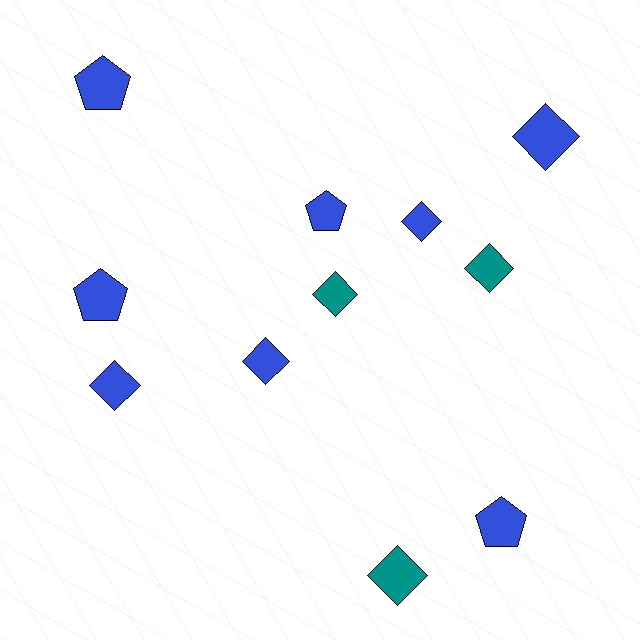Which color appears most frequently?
Blue, with 8 objects.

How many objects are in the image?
There are 11 objects.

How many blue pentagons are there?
There are 4 blue pentagons.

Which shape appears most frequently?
Diamond, with 7 objects.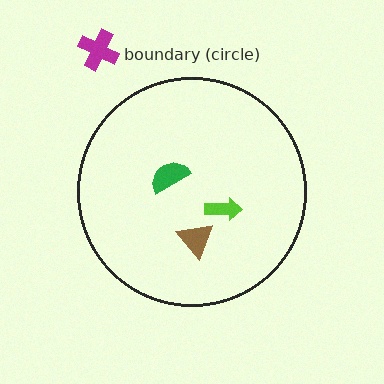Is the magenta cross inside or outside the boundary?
Outside.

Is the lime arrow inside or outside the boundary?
Inside.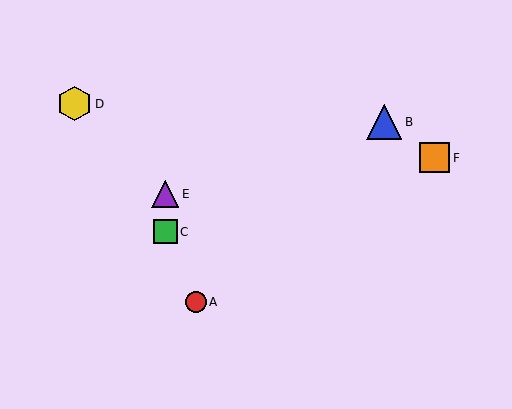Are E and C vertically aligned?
Yes, both are at x≈165.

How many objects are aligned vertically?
2 objects (C, E) are aligned vertically.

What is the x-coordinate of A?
Object A is at x≈196.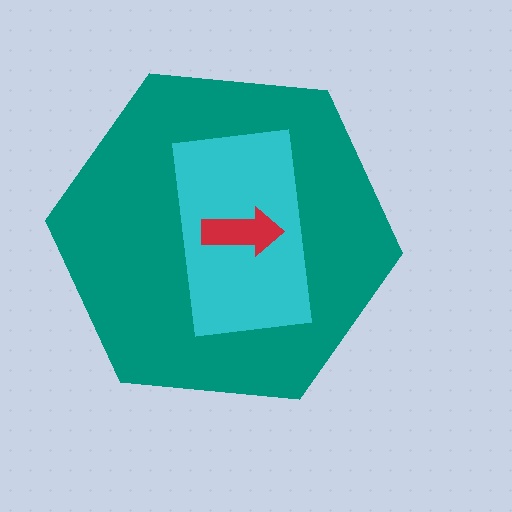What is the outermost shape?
The teal hexagon.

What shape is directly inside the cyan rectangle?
The red arrow.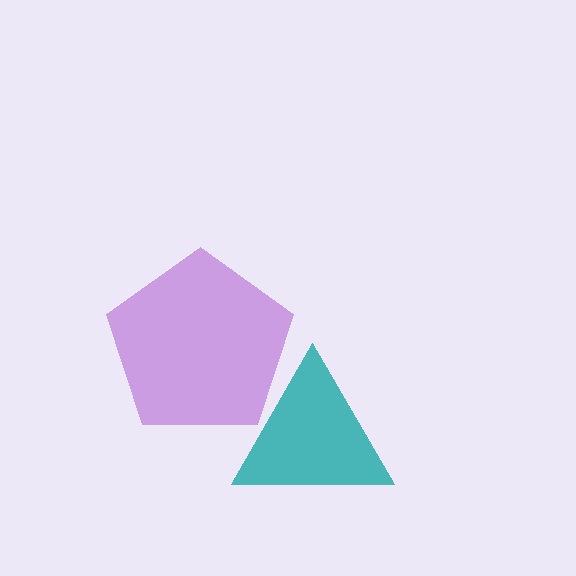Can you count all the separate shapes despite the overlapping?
Yes, there are 2 separate shapes.